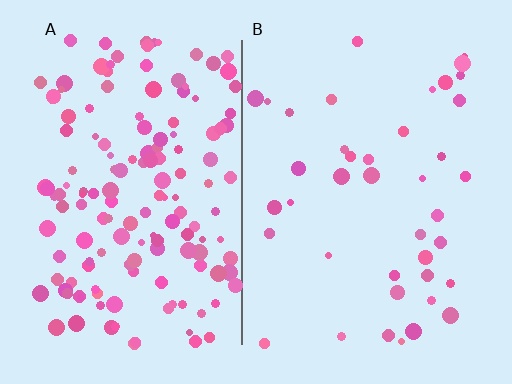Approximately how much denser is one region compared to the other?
Approximately 3.8× — region A over region B.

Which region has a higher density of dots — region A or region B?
A (the left).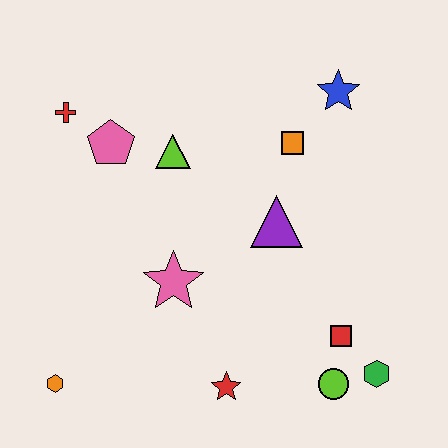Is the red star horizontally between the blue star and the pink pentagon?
Yes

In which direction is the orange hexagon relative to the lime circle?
The orange hexagon is to the left of the lime circle.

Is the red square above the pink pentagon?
No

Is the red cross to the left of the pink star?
Yes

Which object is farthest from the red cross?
The green hexagon is farthest from the red cross.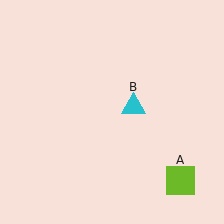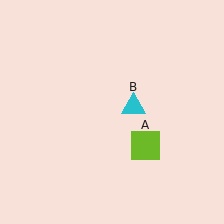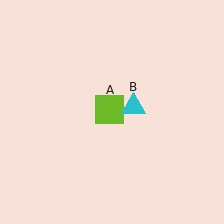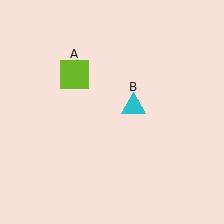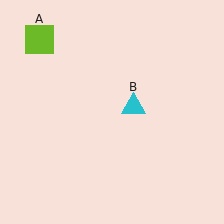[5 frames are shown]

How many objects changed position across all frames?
1 object changed position: lime square (object A).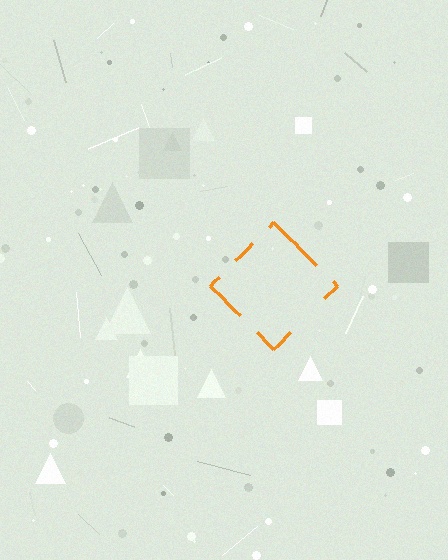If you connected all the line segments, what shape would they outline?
They would outline a diamond.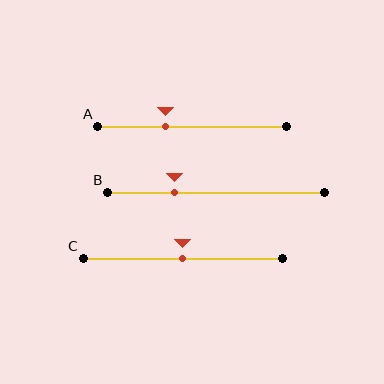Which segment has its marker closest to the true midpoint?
Segment C has its marker closest to the true midpoint.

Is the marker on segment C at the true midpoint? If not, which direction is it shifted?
Yes, the marker on segment C is at the true midpoint.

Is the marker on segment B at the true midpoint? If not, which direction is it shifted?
No, the marker on segment B is shifted to the left by about 19% of the segment length.